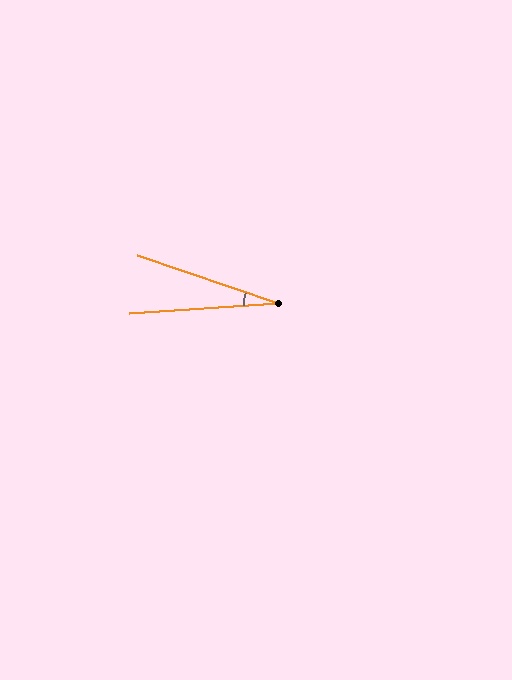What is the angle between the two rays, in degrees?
Approximately 23 degrees.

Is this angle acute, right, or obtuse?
It is acute.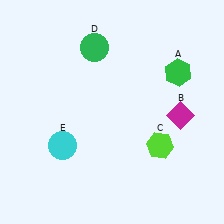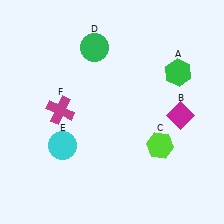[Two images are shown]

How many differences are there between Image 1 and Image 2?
There is 1 difference between the two images.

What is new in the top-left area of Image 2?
A magenta cross (F) was added in the top-left area of Image 2.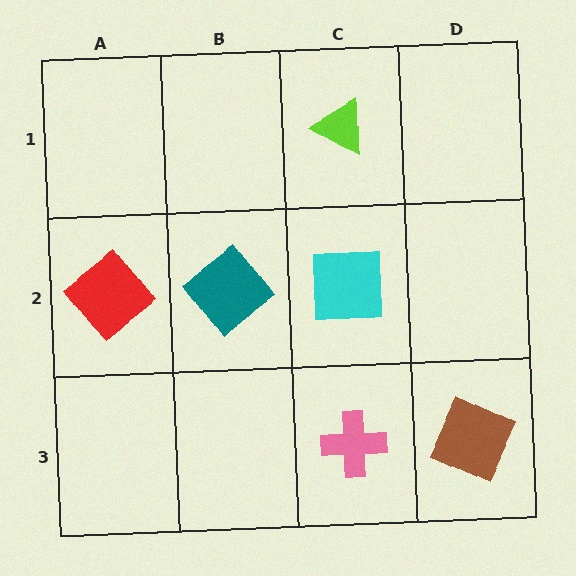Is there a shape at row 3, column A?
No, that cell is empty.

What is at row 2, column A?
A red diamond.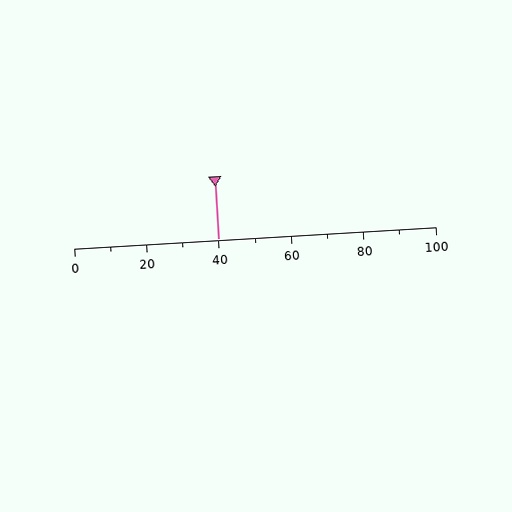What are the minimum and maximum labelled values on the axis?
The axis runs from 0 to 100.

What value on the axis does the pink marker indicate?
The marker indicates approximately 40.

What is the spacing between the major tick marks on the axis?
The major ticks are spaced 20 apart.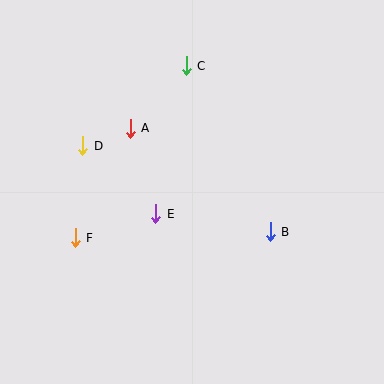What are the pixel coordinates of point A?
Point A is at (130, 128).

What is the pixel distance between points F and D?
The distance between F and D is 92 pixels.